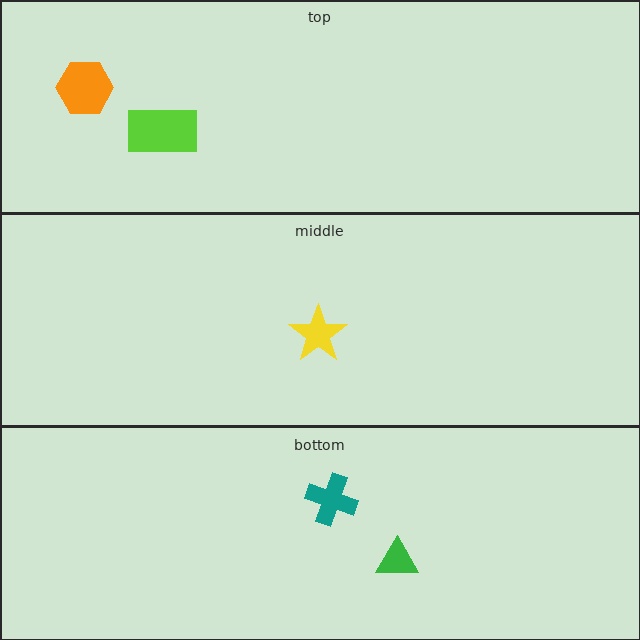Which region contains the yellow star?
The middle region.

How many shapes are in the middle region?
1.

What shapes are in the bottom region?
The green triangle, the teal cross.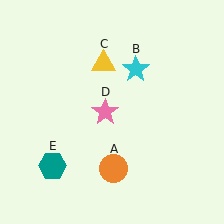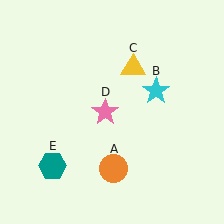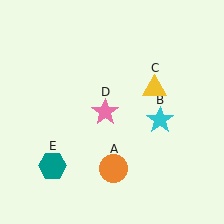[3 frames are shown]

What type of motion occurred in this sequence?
The cyan star (object B), yellow triangle (object C) rotated clockwise around the center of the scene.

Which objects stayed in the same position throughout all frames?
Orange circle (object A) and pink star (object D) and teal hexagon (object E) remained stationary.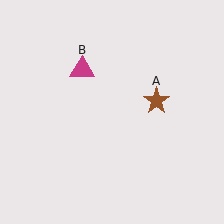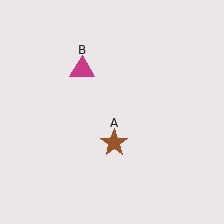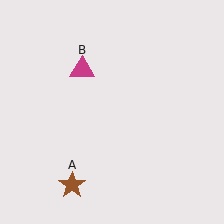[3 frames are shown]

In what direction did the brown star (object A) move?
The brown star (object A) moved down and to the left.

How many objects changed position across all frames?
1 object changed position: brown star (object A).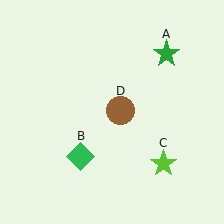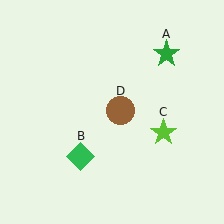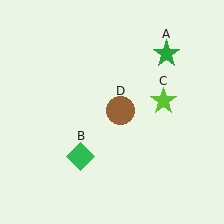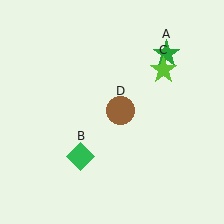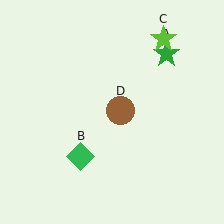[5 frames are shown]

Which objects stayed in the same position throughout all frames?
Green star (object A) and green diamond (object B) and brown circle (object D) remained stationary.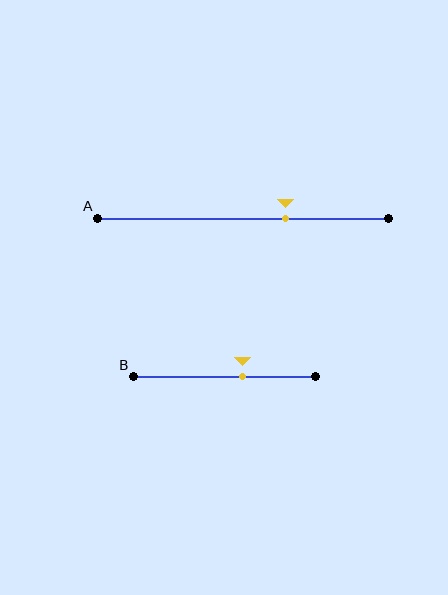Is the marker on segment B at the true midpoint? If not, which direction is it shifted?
No, the marker on segment B is shifted to the right by about 10% of the segment length.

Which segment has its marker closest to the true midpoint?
Segment B has its marker closest to the true midpoint.